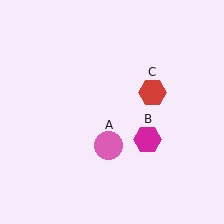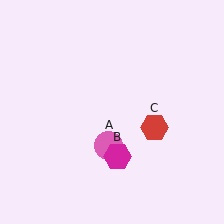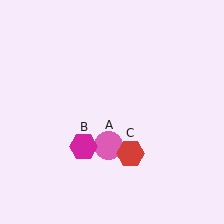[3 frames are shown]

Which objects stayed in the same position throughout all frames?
Pink circle (object A) remained stationary.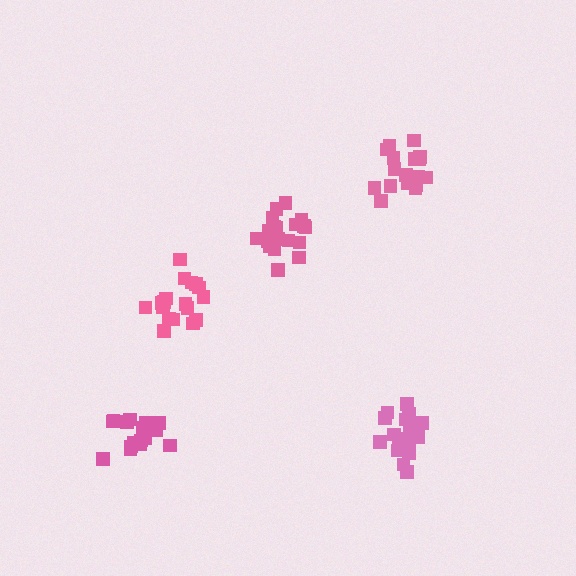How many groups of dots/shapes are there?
There are 5 groups.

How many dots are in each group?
Group 1: 19 dots, Group 2: 19 dots, Group 3: 20 dots, Group 4: 19 dots, Group 5: 18 dots (95 total).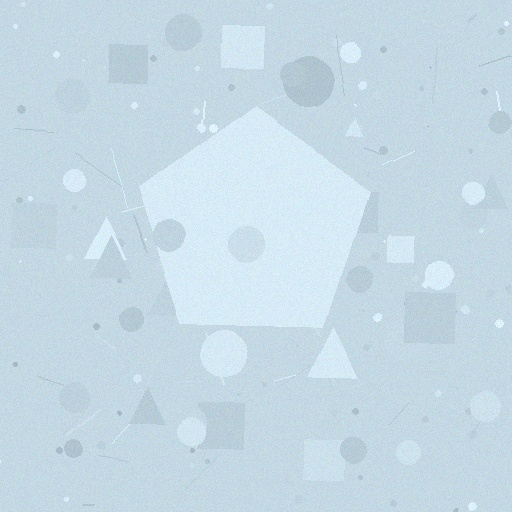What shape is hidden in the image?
A pentagon is hidden in the image.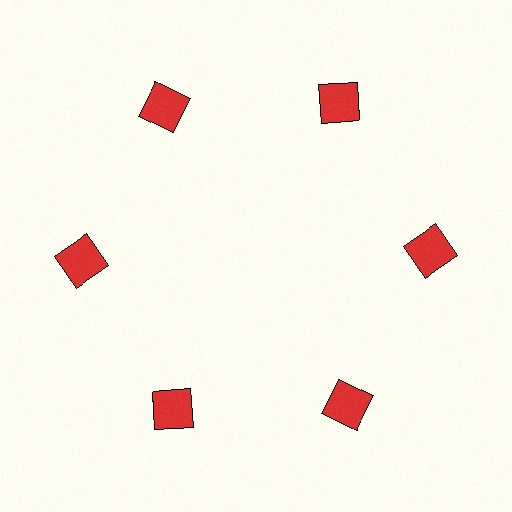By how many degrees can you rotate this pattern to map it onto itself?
The pattern maps onto itself every 60 degrees of rotation.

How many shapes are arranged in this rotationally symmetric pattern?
There are 6 shapes, arranged in 6 groups of 1.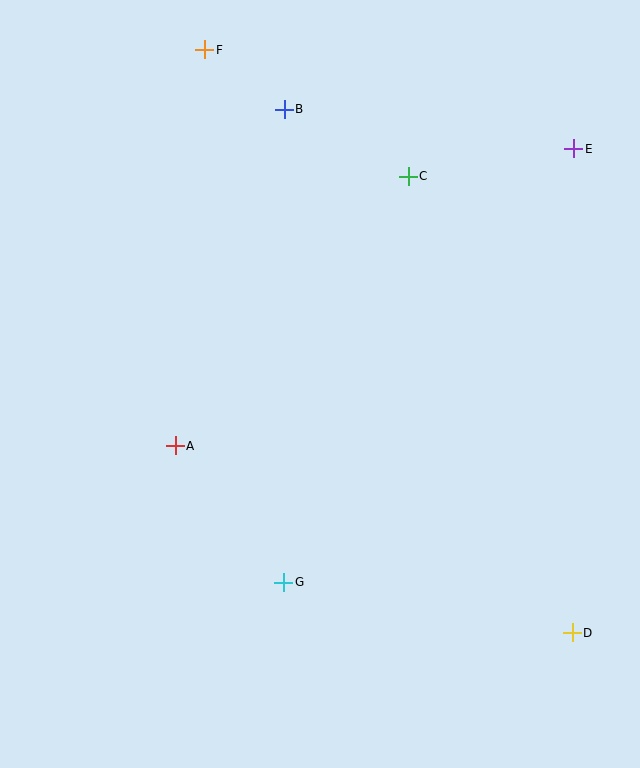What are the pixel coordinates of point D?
Point D is at (572, 633).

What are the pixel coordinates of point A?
Point A is at (175, 446).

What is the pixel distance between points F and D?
The distance between F and D is 689 pixels.